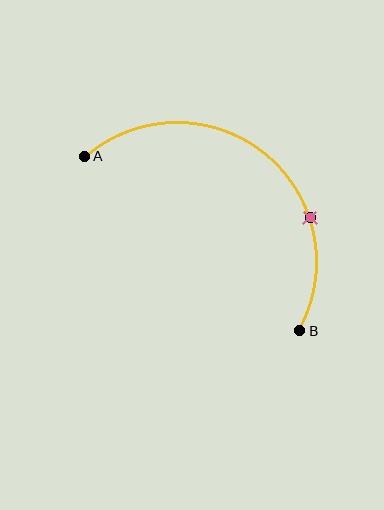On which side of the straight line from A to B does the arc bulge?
The arc bulges above and to the right of the straight line connecting A and B.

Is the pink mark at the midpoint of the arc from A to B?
No. The pink mark lies on the arc but is closer to endpoint B. The arc midpoint would be at the point on the curve equidistant along the arc from both A and B.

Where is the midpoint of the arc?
The arc midpoint is the point on the curve farthest from the straight line joining A and B. It sits above and to the right of that line.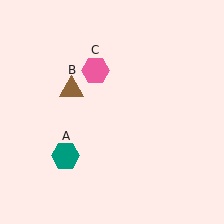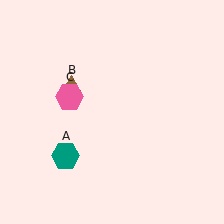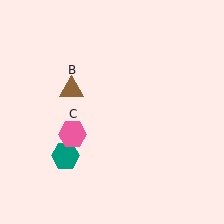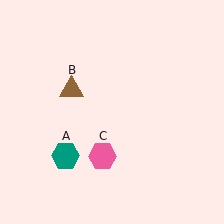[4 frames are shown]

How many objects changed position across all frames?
1 object changed position: pink hexagon (object C).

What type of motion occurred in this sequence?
The pink hexagon (object C) rotated counterclockwise around the center of the scene.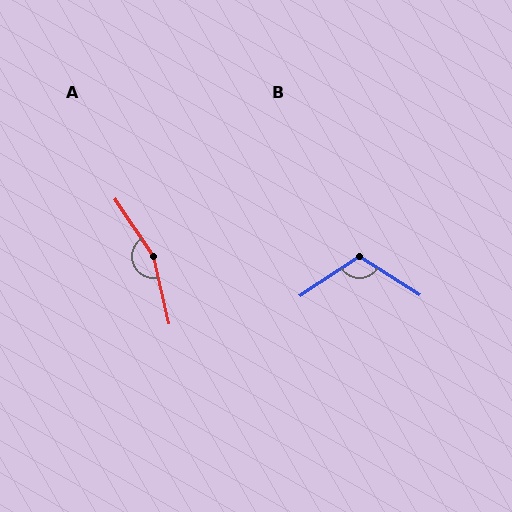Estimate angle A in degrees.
Approximately 159 degrees.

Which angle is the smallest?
B, at approximately 114 degrees.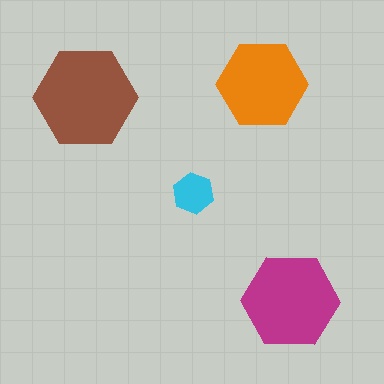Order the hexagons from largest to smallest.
the brown one, the magenta one, the orange one, the cyan one.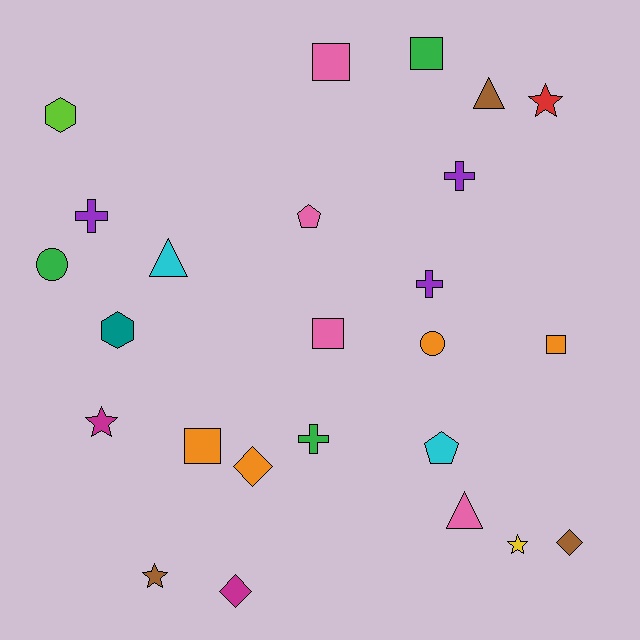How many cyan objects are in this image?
There are 2 cyan objects.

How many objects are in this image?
There are 25 objects.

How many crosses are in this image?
There are 4 crosses.